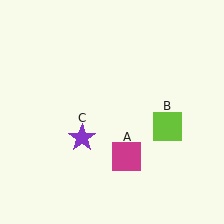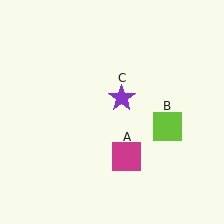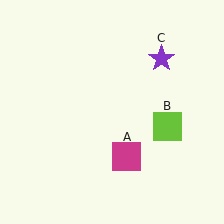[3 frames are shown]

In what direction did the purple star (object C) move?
The purple star (object C) moved up and to the right.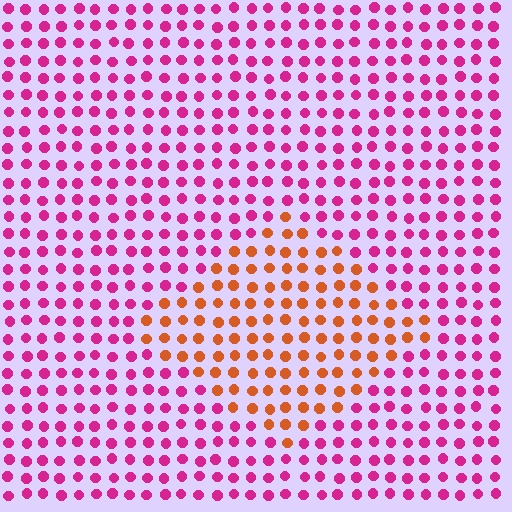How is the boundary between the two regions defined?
The boundary is defined purely by a slight shift in hue (about 55 degrees). Spacing, size, and orientation are identical on both sides.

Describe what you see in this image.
The image is filled with small magenta elements in a uniform arrangement. A diamond-shaped region is visible where the elements are tinted to a slightly different hue, forming a subtle color boundary.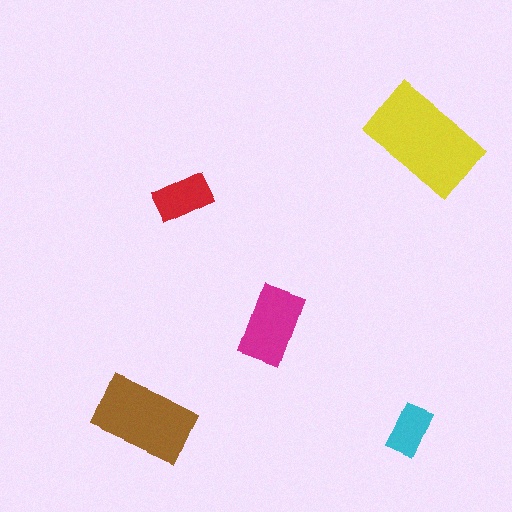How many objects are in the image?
There are 5 objects in the image.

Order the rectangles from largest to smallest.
the yellow one, the brown one, the magenta one, the red one, the cyan one.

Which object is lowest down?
The brown rectangle is bottommost.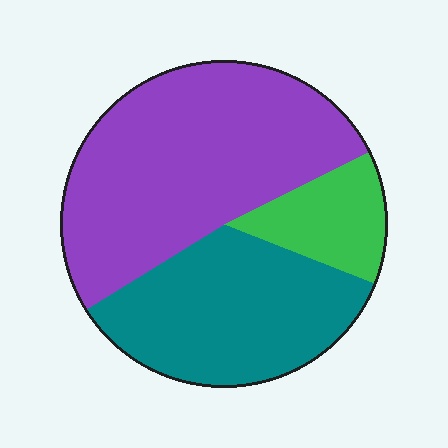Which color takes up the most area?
Purple, at roughly 50%.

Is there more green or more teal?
Teal.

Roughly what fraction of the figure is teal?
Teal takes up between a quarter and a half of the figure.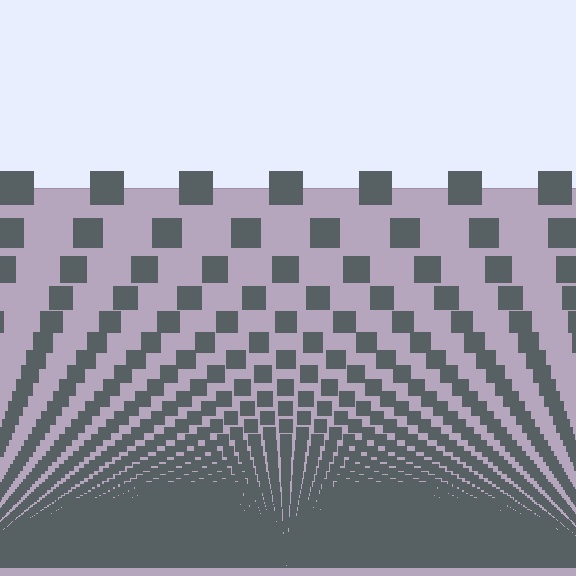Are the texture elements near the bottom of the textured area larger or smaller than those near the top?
Smaller. The gradient is inverted — elements near the bottom are smaller and denser.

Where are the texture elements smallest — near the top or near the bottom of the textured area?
Near the bottom.